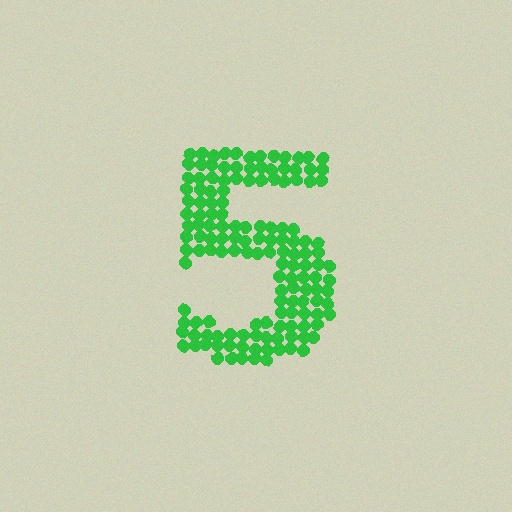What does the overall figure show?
The overall figure shows the digit 5.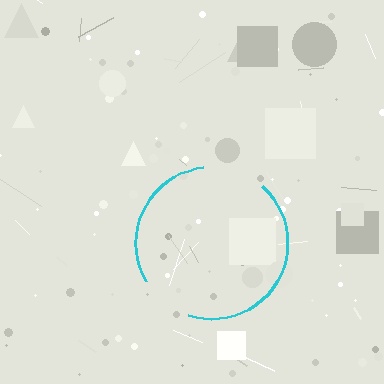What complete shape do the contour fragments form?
The contour fragments form a circle.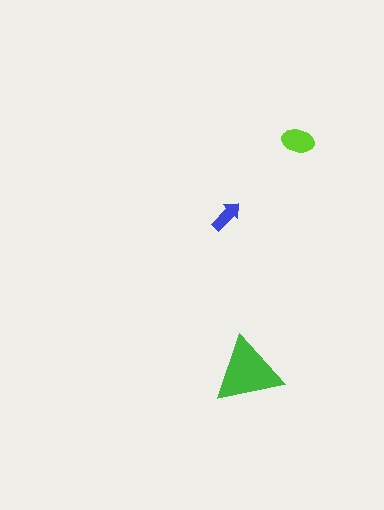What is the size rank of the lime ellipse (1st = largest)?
2nd.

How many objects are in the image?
There are 3 objects in the image.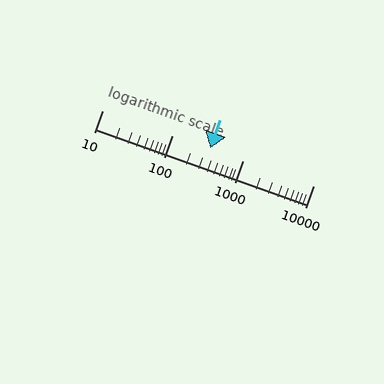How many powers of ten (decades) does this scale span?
The scale spans 3 decades, from 10 to 10000.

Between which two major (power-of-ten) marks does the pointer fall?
The pointer is between 100 and 1000.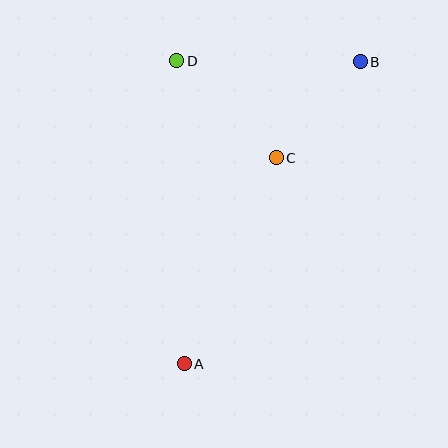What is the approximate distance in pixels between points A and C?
The distance between A and C is approximately 226 pixels.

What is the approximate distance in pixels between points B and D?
The distance between B and D is approximately 183 pixels.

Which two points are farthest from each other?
Points A and B are farthest from each other.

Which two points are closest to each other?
Points B and C are closest to each other.